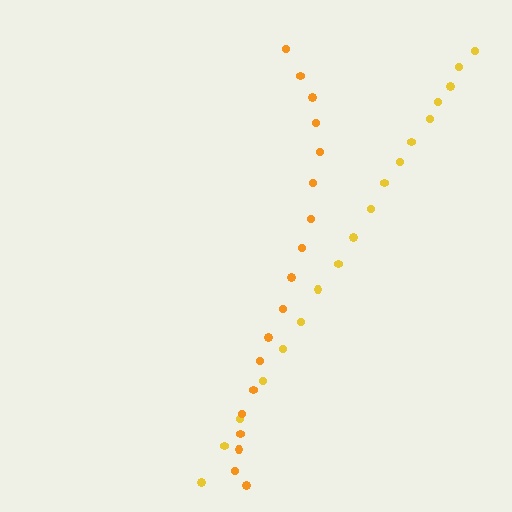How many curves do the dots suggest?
There are 2 distinct paths.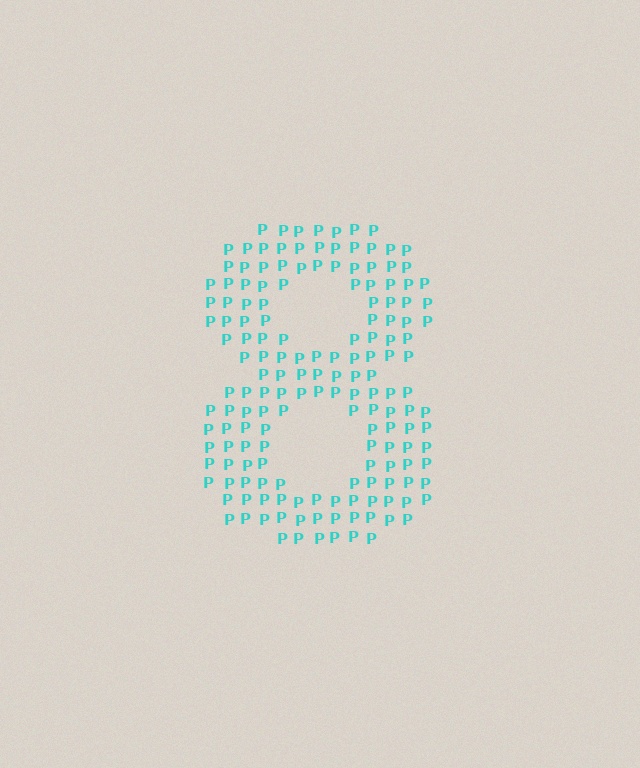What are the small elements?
The small elements are letter P's.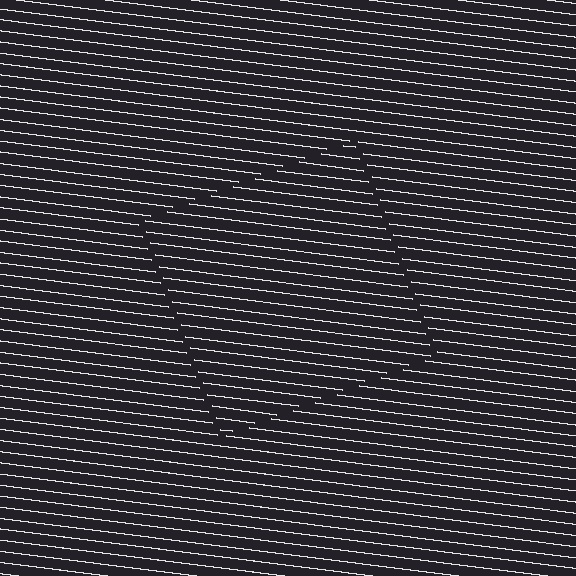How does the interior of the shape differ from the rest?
The interior of the shape contains the same grating, shifted by half a period — the contour is defined by the phase discontinuity where line-ends from the inner and outer gratings abut.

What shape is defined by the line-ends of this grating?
An illusory square. The interior of the shape contains the same grating, shifted by half a period — the contour is defined by the phase discontinuity where line-ends from the inner and outer gratings abut.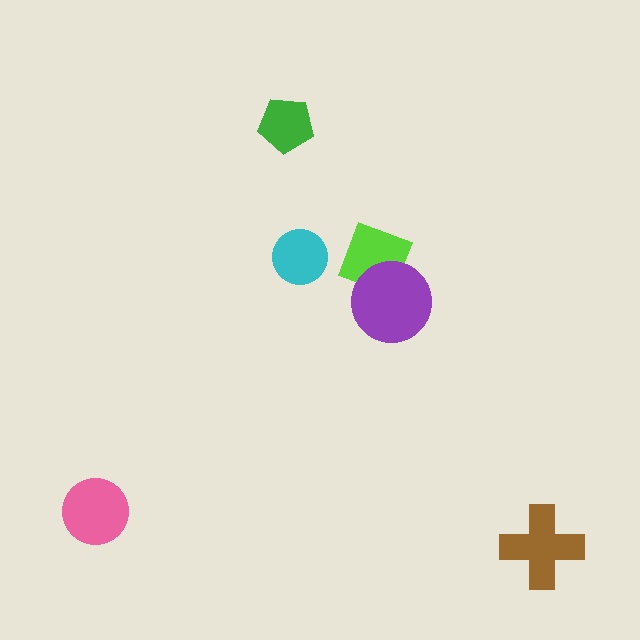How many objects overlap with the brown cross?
0 objects overlap with the brown cross.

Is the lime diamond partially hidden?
Yes, it is partially covered by another shape.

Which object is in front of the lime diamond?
The purple circle is in front of the lime diamond.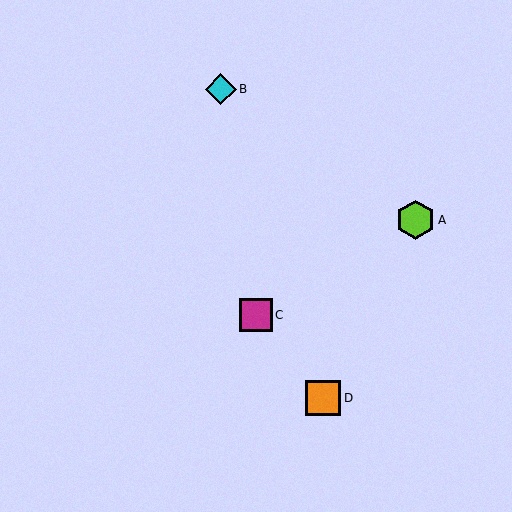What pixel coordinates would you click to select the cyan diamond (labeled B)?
Click at (221, 89) to select the cyan diamond B.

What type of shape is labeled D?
Shape D is an orange square.